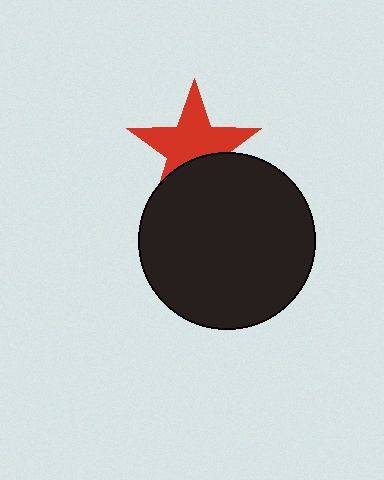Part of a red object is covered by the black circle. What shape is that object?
It is a star.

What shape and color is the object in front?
The object in front is a black circle.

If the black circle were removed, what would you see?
You would see the complete red star.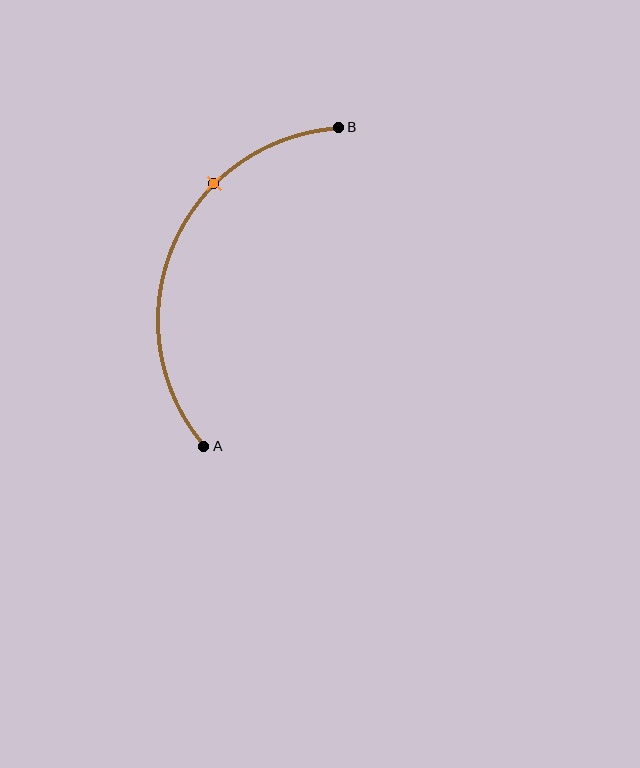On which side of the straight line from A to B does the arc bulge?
The arc bulges to the left of the straight line connecting A and B.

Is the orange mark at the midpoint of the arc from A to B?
No. The orange mark lies on the arc but is closer to endpoint B. The arc midpoint would be at the point on the curve equidistant along the arc from both A and B.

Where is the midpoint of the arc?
The arc midpoint is the point on the curve farthest from the straight line joining A and B. It sits to the left of that line.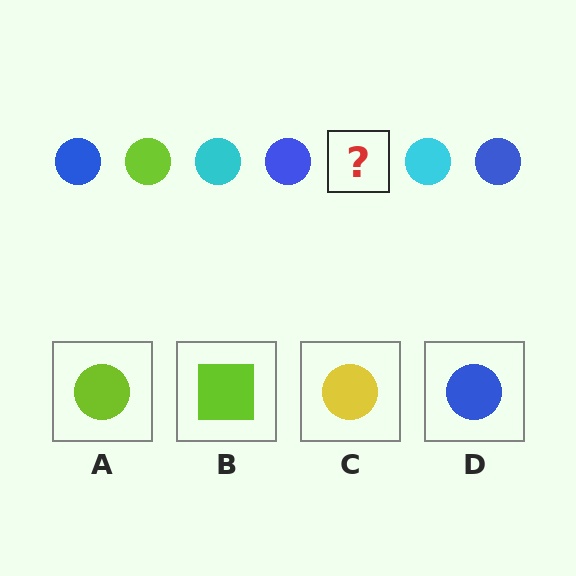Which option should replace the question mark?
Option A.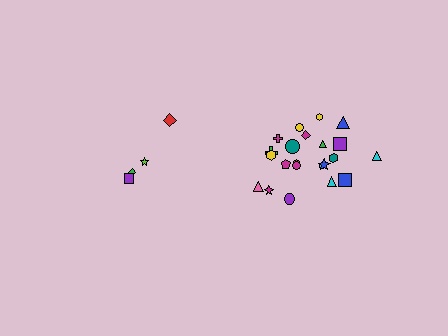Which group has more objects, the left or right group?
The right group.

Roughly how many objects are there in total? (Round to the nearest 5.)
Roughly 25 objects in total.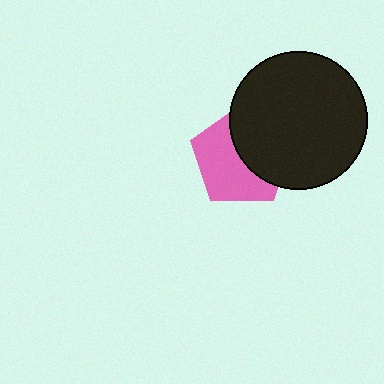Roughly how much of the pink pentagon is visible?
About half of it is visible (roughly 55%).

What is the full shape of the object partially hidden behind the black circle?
The partially hidden object is a pink pentagon.